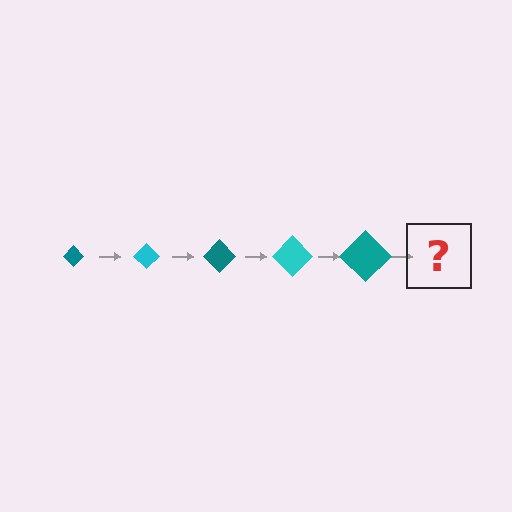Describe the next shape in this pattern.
It should be a cyan diamond, larger than the previous one.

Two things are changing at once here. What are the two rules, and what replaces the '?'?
The two rules are that the diamond grows larger each step and the color cycles through teal and cyan. The '?' should be a cyan diamond, larger than the previous one.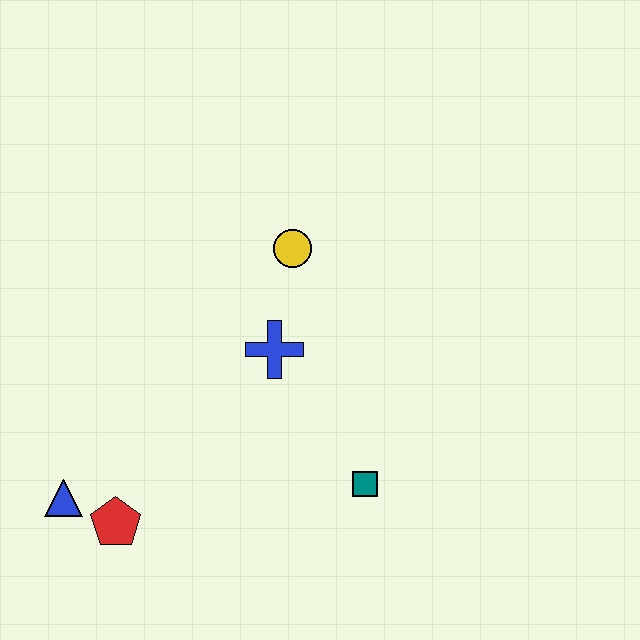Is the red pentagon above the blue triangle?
No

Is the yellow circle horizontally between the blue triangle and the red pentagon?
No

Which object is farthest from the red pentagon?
The yellow circle is farthest from the red pentagon.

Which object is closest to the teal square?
The blue cross is closest to the teal square.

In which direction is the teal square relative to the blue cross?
The teal square is below the blue cross.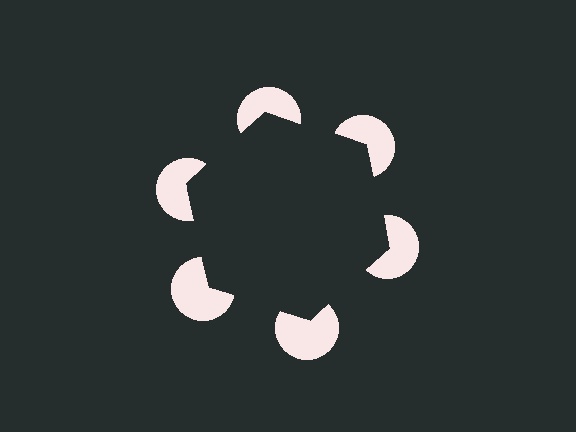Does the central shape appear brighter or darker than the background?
It typically appears slightly darker than the background, even though no actual brightness change is drawn.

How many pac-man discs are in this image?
There are 6 — one at each vertex of the illusory hexagon.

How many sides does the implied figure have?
6 sides.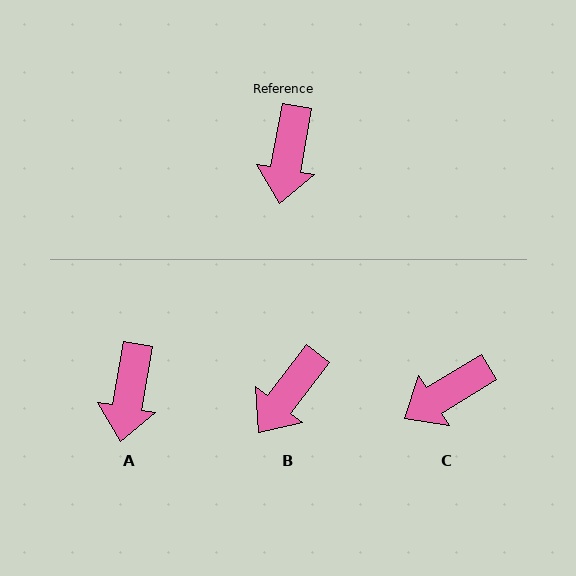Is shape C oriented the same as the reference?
No, it is off by about 48 degrees.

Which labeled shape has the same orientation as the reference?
A.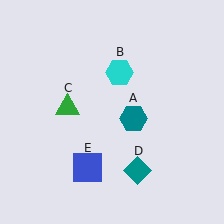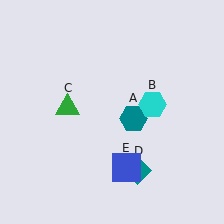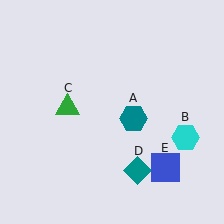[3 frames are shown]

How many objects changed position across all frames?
2 objects changed position: cyan hexagon (object B), blue square (object E).